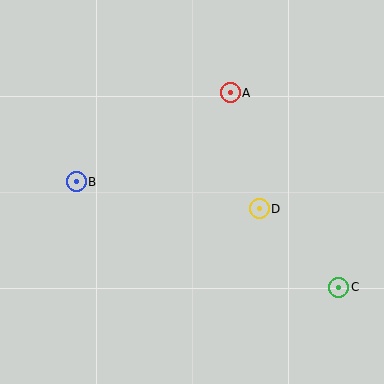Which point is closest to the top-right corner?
Point A is closest to the top-right corner.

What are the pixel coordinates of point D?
Point D is at (259, 209).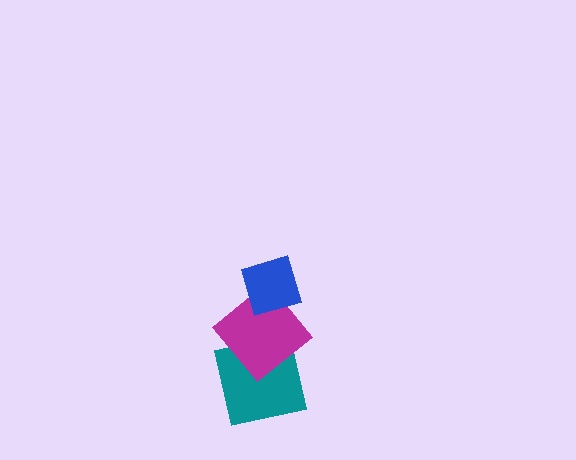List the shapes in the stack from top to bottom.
From top to bottom: the blue diamond, the magenta diamond, the teal square.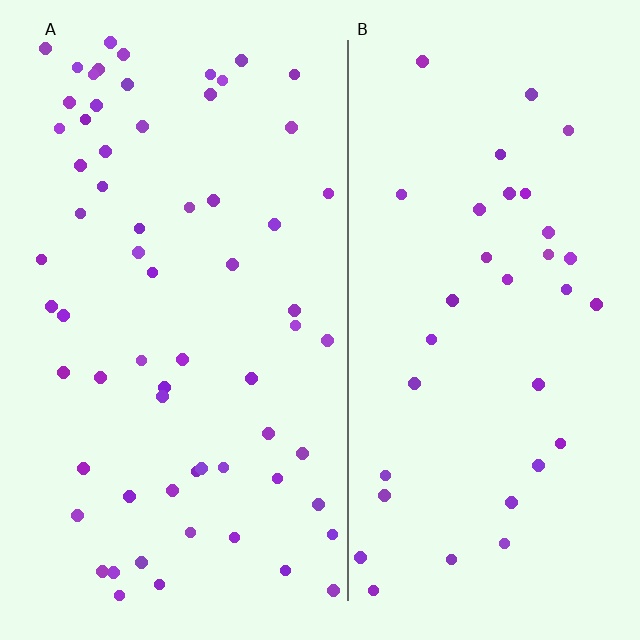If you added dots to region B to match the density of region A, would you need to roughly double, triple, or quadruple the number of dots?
Approximately double.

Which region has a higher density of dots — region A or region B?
A (the left).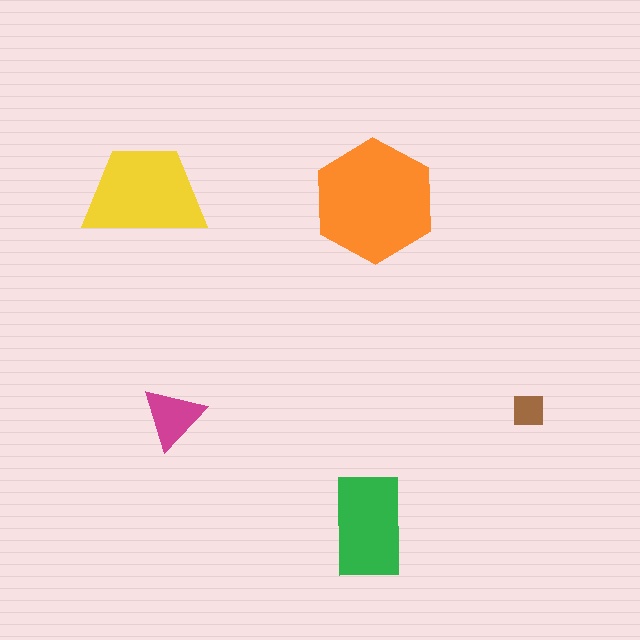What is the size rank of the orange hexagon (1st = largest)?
1st.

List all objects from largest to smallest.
The orange hexagon, the yellow trapezoid, the green rectangle, the magenta triangle, the brown square.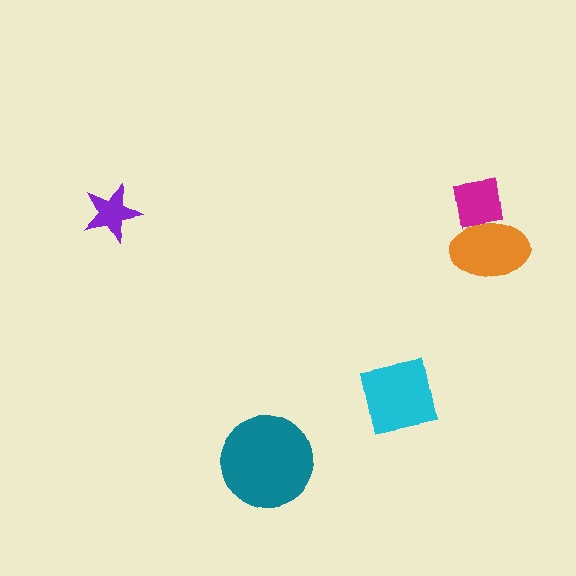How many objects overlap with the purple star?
0 objects overlap with the purple star.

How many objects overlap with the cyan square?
0 objects overlap with the cyan square.